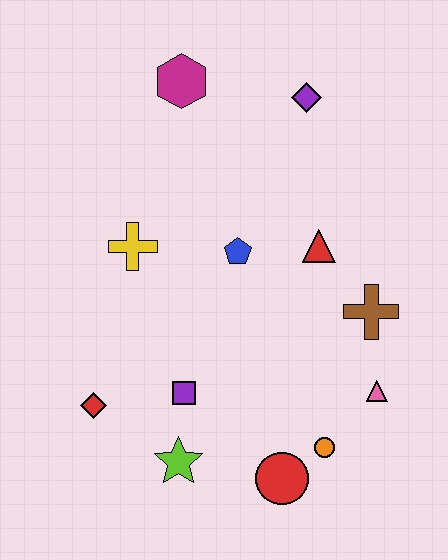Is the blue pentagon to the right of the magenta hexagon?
Yes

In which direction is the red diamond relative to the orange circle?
The red diamond is to the left of the orange circle.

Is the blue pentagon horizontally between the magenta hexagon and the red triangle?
Yes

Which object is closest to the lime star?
The purple square is closest to the lime star.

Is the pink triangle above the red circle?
Yes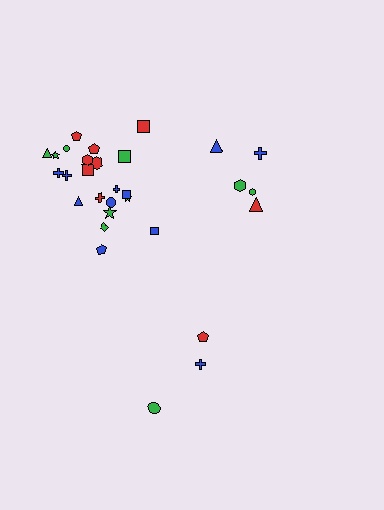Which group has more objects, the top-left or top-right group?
The top-left group.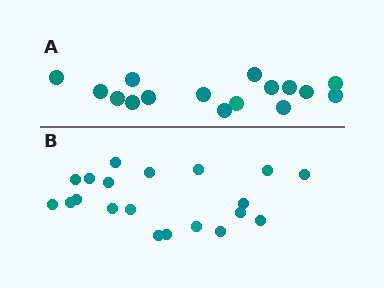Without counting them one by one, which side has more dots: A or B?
Region B (the bottom region) has more dots.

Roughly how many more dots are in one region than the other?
Region B has about 4 more dots than region A.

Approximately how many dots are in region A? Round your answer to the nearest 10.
About 20 dots. (The exact count is 16, which rounds to 20.)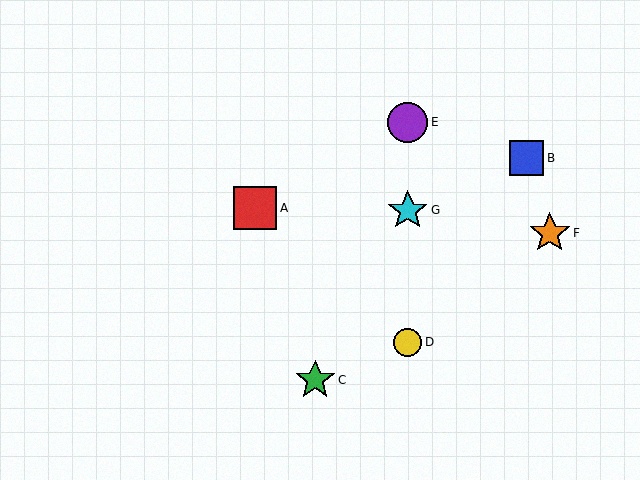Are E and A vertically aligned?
No, E is at x≈408 and A is at x≈255.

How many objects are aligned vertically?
3 objects (D, E, G) are aligned vertically.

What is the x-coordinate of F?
Object F is at x≈550.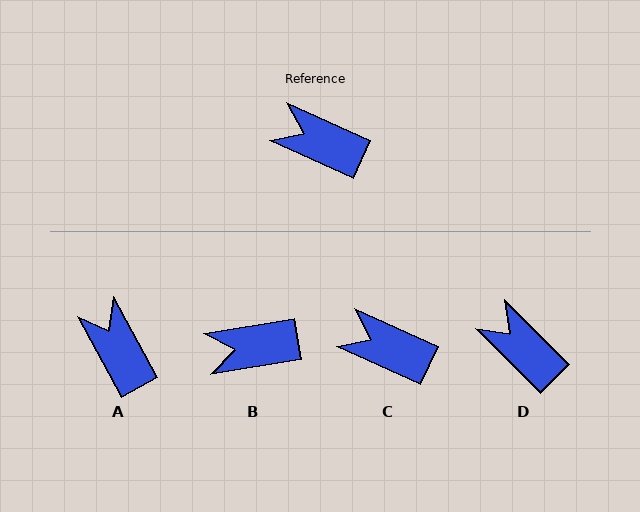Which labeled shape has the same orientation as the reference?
C.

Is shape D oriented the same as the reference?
No, it is off by about 21 degrees.